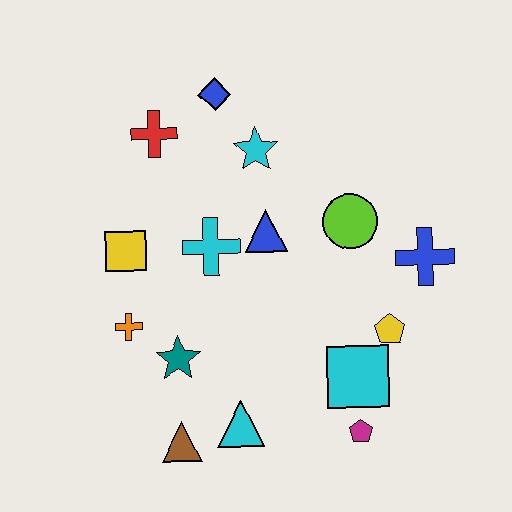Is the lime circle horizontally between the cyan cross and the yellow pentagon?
Yes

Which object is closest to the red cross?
The blue diamond is closest to the red cross.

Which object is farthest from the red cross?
The magenta pentagon is farthest from the red cross.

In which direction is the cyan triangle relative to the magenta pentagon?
The cyan triangle is to the left of the magenta pentagon.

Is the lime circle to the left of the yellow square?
No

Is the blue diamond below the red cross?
No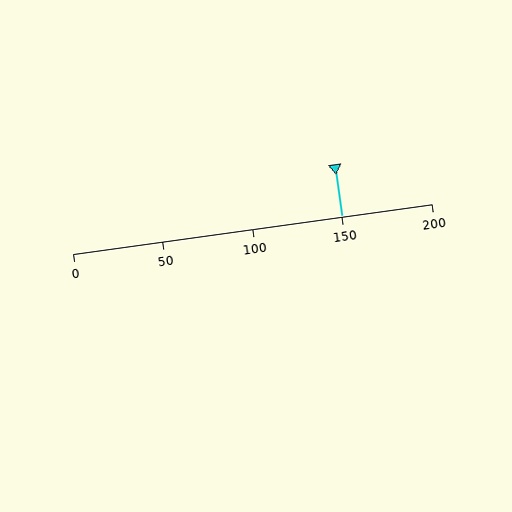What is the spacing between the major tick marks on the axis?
The major ticks are spaced 50 apart.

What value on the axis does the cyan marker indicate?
The marker indicates approximately 150.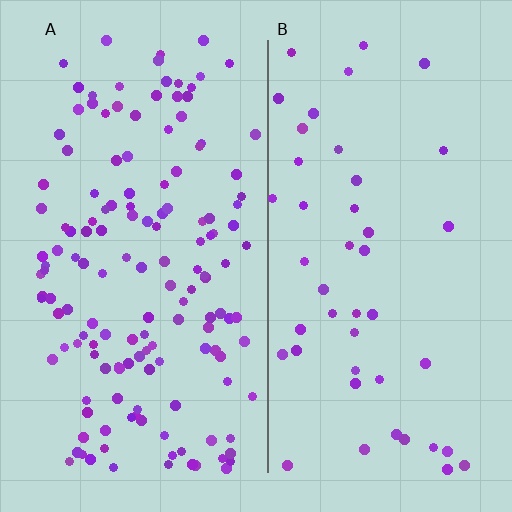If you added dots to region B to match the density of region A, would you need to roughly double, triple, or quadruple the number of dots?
Approximately triple.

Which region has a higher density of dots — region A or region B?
A (the left).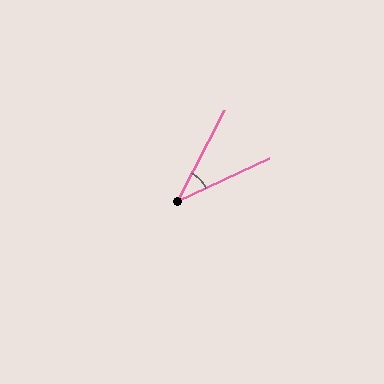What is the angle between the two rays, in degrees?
Approximately 38 degrees.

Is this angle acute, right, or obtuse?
It is acute.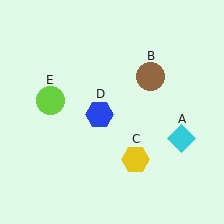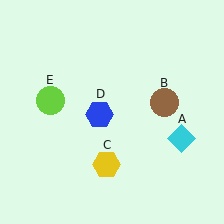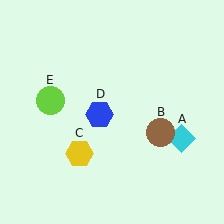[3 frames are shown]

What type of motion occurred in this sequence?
The brown circle (object B), yellow hexagon (object C) rotated clockwise around the center of the scene.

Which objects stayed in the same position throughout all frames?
Cyan diamond (object A) and blue hexagon (object D) and lime circle (object E) remained stationary.